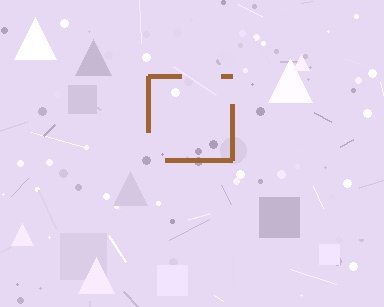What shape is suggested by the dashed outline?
The dashed outline suggests a square.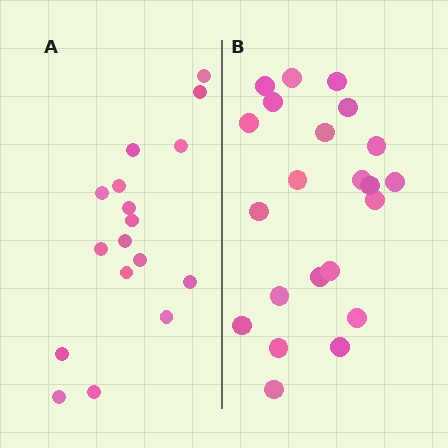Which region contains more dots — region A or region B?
Region B (the right region) has more dots.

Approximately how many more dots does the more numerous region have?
Region B has about 5 more dots than region A.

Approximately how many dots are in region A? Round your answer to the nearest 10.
About 20 dots. (The exact count is 17, which rounds to 20.)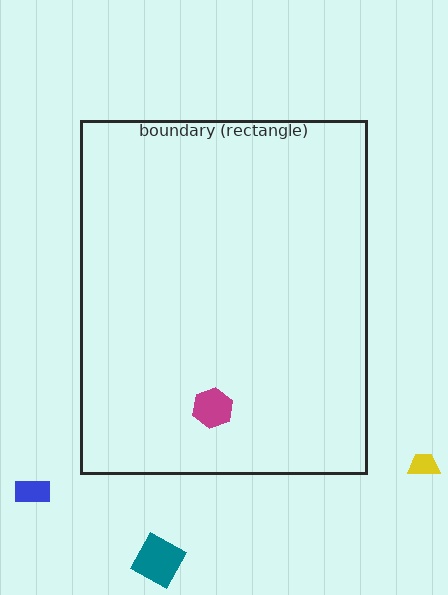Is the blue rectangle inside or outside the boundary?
Outside.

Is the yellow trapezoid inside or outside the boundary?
Outside.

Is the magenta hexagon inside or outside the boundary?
Inside.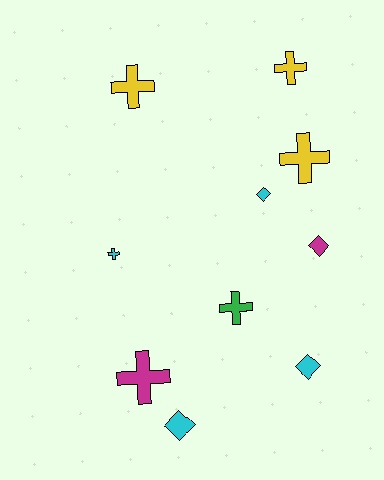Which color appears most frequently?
Cyan, with 4 objects.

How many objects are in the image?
There are 10 objects.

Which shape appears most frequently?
Cross, with 6 objects.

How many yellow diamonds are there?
There are no yellow diamonds.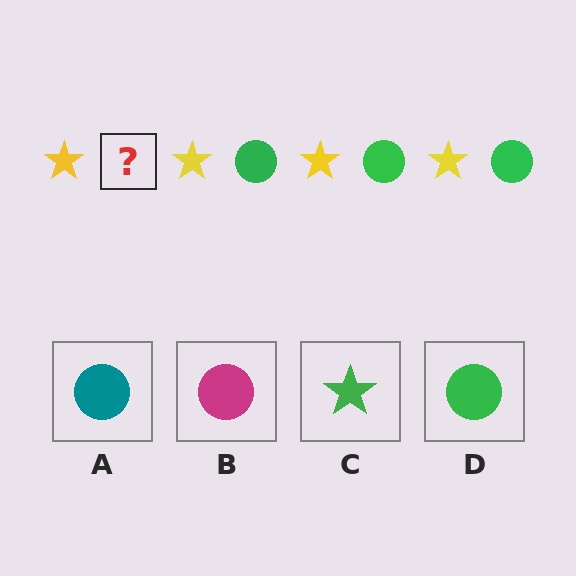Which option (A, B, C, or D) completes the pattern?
D.